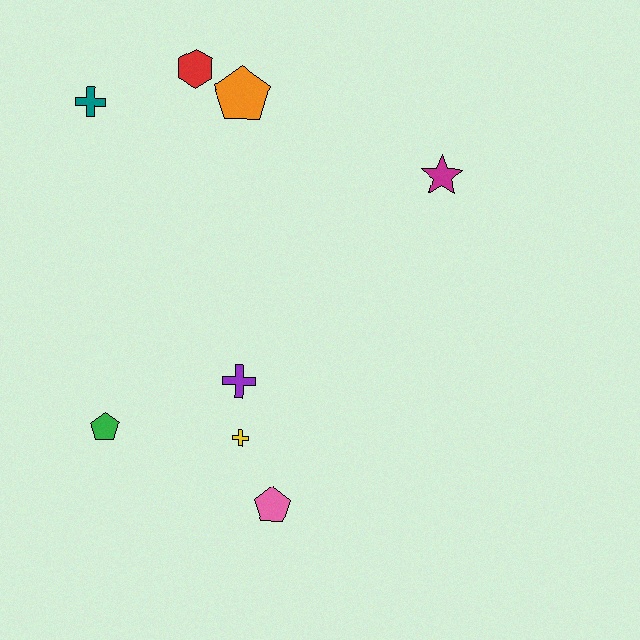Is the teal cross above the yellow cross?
Yes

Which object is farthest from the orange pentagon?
The pink pentagon is farthest from the orange pentagon.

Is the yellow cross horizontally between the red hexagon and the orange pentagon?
No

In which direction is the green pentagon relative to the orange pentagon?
The green pentagon is below the orange pentagon.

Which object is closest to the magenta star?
The orange pentagon is closest to the magenta star.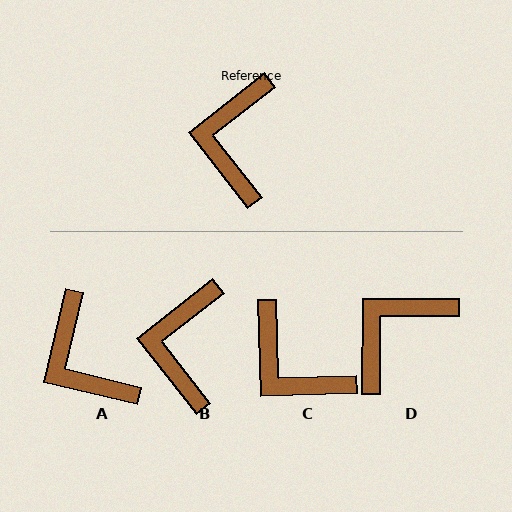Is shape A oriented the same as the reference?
No, it is off by about 39 degrees.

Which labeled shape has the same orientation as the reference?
B.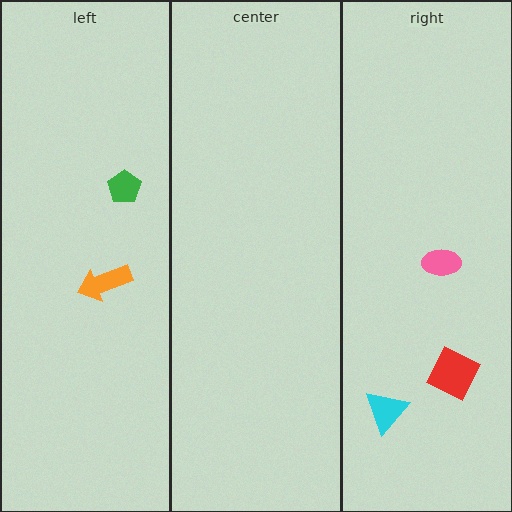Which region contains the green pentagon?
The left region.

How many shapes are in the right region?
3.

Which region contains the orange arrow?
The left region.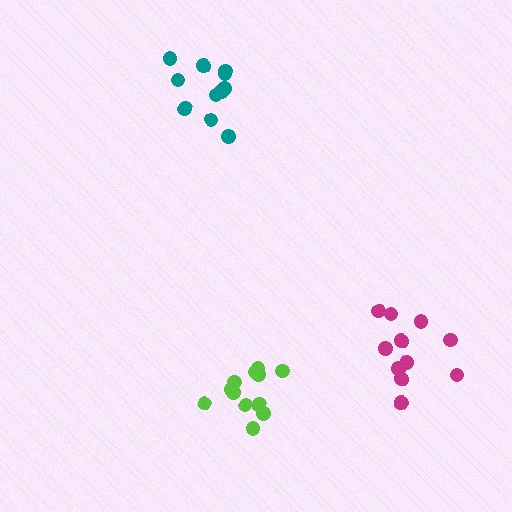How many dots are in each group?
Group 1: 11 dots, Group 2: 12 dots, Group 3: 11 dots (34 total).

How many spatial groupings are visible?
There are 3 spatial groupings.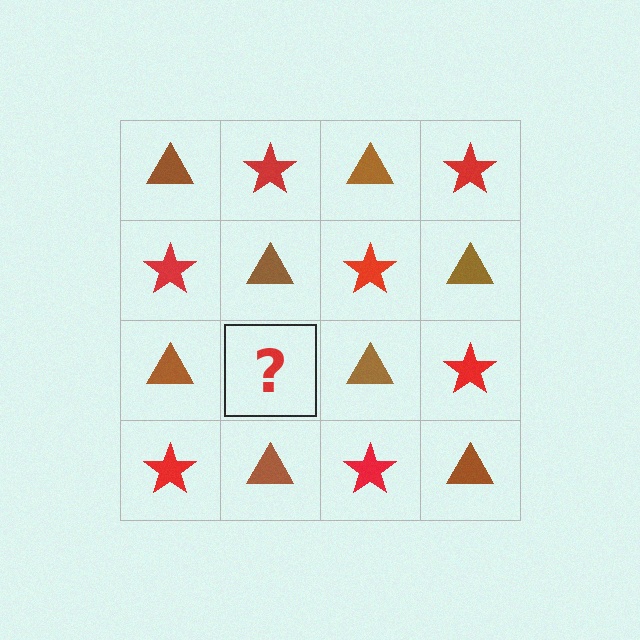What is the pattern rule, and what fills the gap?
The rule is that it alternates brown triangle and red star in a checkerboard pattern. The gap should be filled with a red star.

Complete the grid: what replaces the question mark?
The question mark should be replaced with a red star.